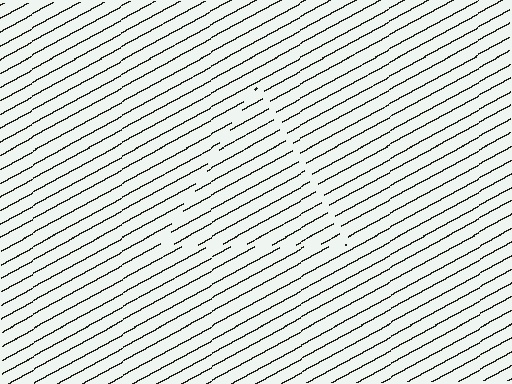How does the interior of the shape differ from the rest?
The interior of the shape contains the same grating, shifted by half a period — the contour is defined by the phase discontinuity where line-ends from the inner and outer gratings abut.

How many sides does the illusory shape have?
3 sides — the line-ends trace a triangle.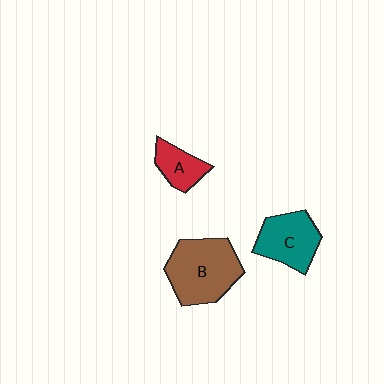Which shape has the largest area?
Shape B (brown).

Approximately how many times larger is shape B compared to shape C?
Approximately 1.4 times.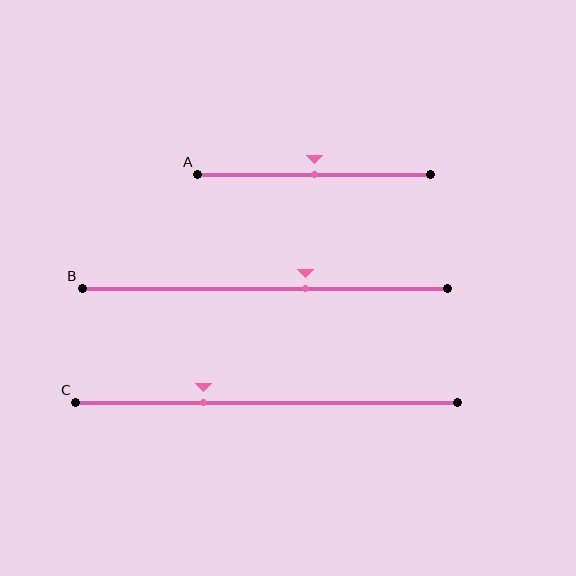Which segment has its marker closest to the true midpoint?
Segment A has its marker closest to the true midpoint.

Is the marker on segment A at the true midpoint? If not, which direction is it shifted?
Yes, the marker on segment A is at the true midpoint.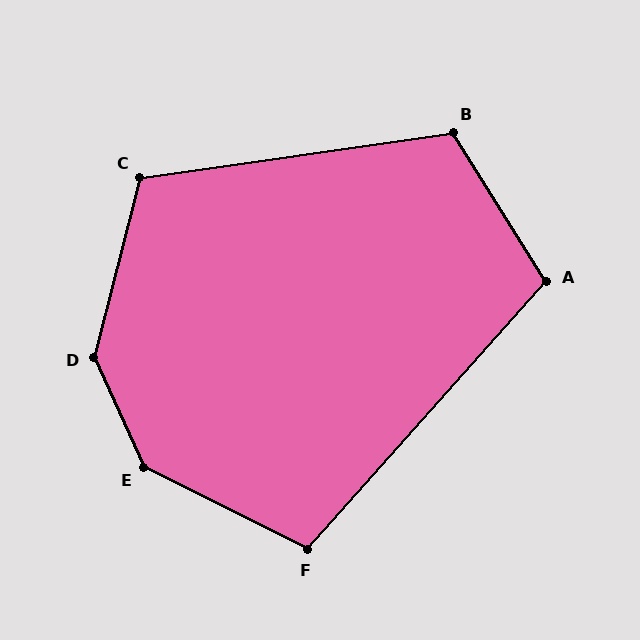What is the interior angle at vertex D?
Approximately 141 degrees (obtuse).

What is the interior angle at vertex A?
Approximately 106 degrees (obtuse).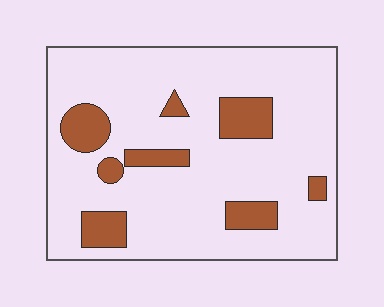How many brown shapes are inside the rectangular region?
8.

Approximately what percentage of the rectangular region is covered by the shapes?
Approximately 15%.